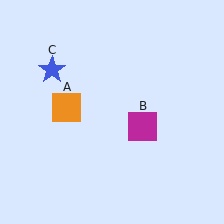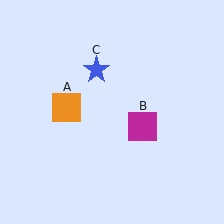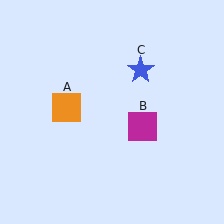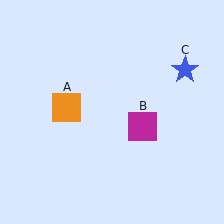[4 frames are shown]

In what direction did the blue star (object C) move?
The blue star (object C) moved right.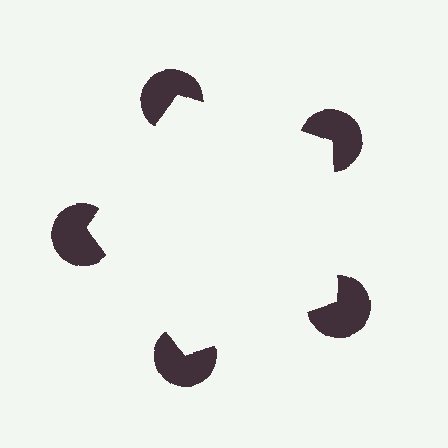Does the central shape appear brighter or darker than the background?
It typically appears slightly brighter than the background, even though no actual brightness change is drawn.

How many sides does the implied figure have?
5 sides.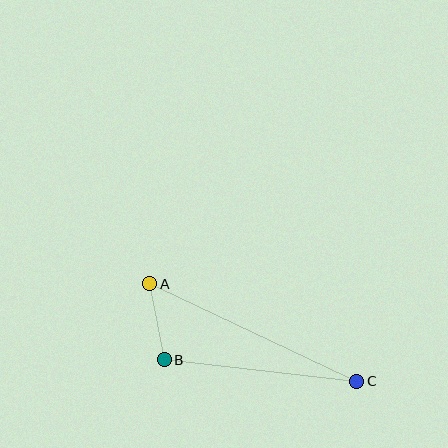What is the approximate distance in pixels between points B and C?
The distance between B and C is approximately 193 pixels.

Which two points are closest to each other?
Points A and B are closest to each other.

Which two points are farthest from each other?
Points A and C are farthest from each other.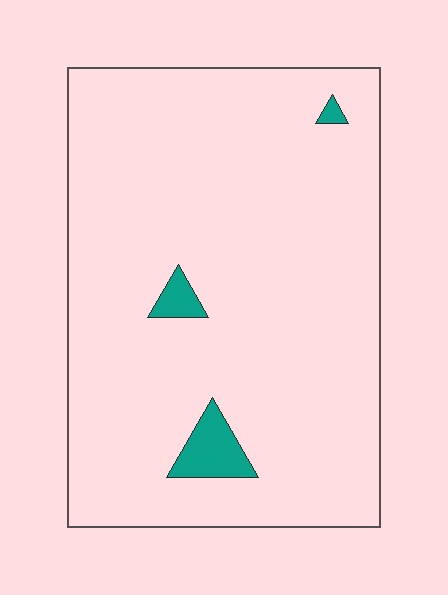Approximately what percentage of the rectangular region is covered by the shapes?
Approximately 5%.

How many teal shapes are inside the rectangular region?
3.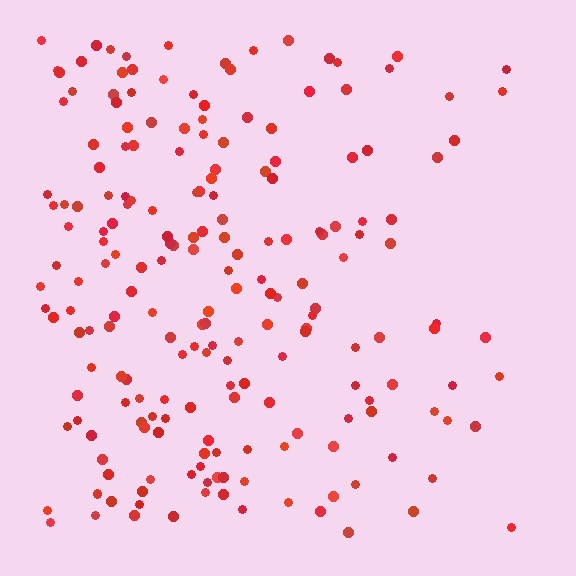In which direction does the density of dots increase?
From right to left, with the left side densest.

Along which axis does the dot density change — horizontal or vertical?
Horizontal.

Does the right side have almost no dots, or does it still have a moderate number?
Still a moderate number, just noticeably fewer than the left.